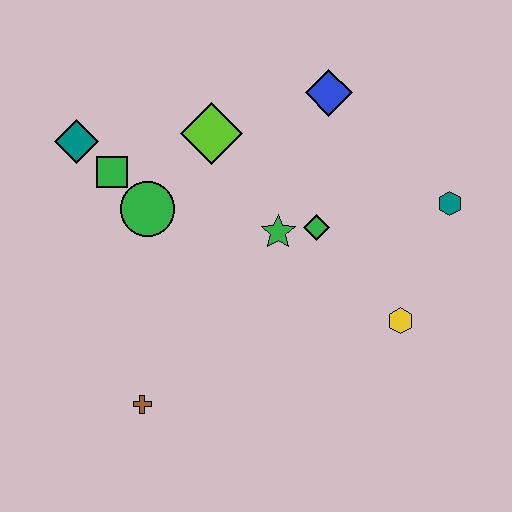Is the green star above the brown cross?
Yes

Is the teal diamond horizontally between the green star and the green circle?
No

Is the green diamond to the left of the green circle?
No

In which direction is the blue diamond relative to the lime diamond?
The blue diamond is to the right of the lime diamond.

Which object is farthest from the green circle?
The teal hexagon is farthest from the green circle.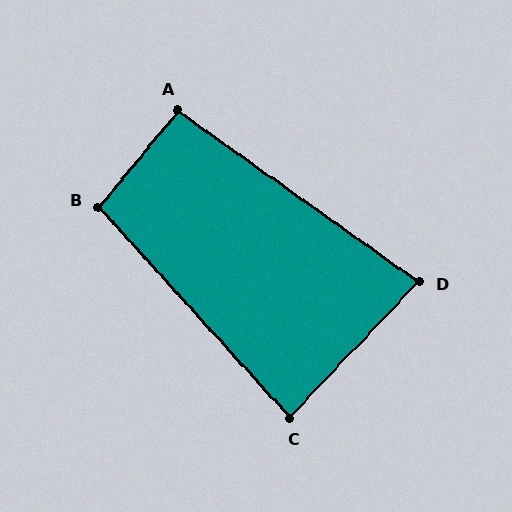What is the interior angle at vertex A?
Approximately 94 degrees (approximately right).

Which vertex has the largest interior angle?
B, at approximately 98 degrees.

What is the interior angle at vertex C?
Approximately 86 degrees (approximately right).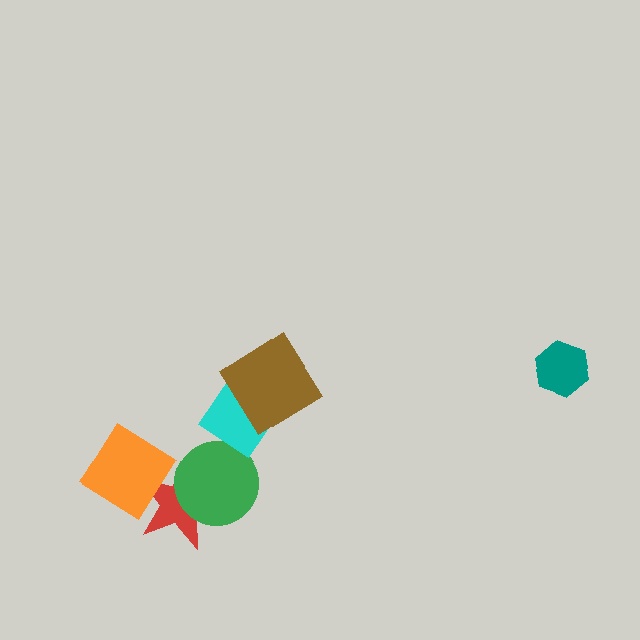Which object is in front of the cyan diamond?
The brown diamond is in front of the cyan diamond.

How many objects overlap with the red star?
2 objects overlap with the red star.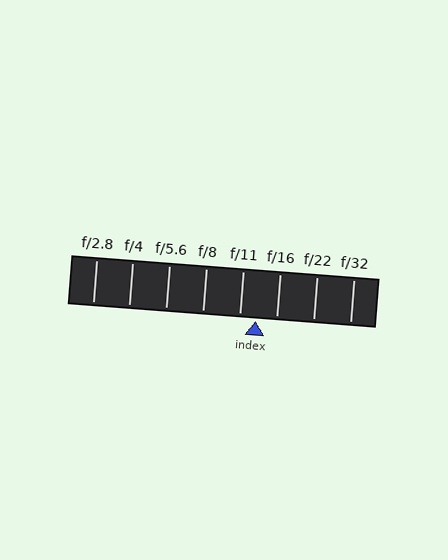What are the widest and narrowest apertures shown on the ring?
The widest aperture shown is f/2.8 and the narrowest is f/32.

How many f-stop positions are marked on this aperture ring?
There are 8 f-stop positions marked.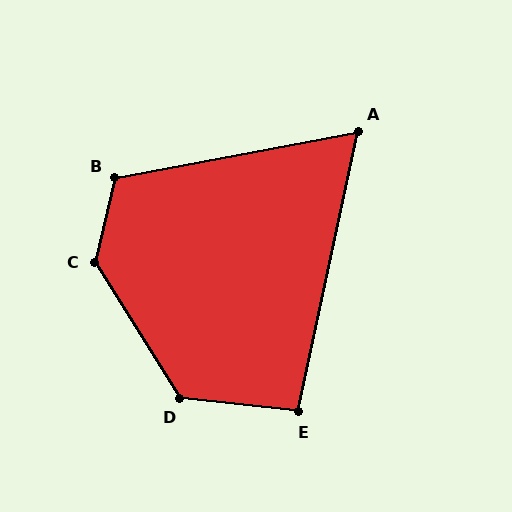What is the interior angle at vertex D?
Approximately 129 degrees (obtuse).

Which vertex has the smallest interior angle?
A, at approximately 67 degrees.